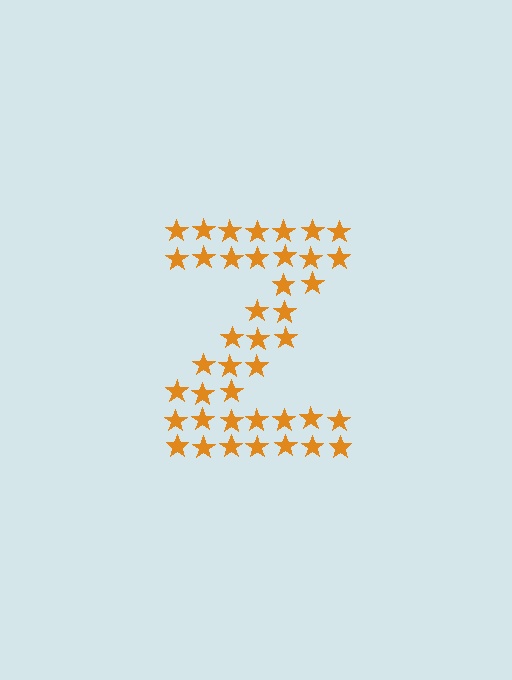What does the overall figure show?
The overall figure shows the letter Z.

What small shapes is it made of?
It is made of small stars.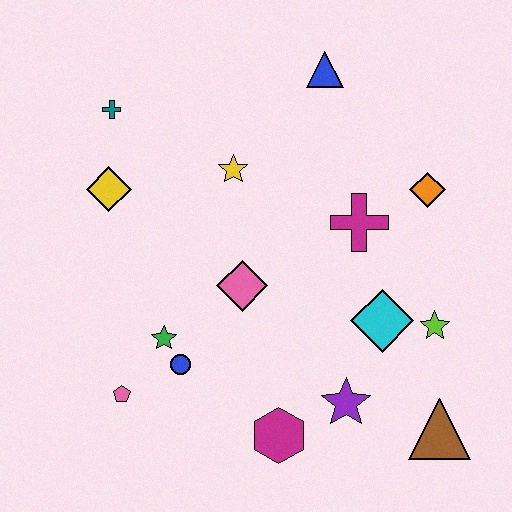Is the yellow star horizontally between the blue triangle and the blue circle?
Yes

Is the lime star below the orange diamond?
Yes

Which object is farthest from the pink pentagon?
The blue triangle is farthest from the pink pentagon.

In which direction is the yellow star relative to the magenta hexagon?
The yellow star is above the magenta hexagon.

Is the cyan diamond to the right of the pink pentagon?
Yes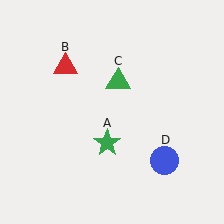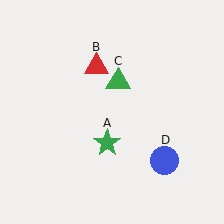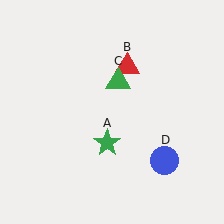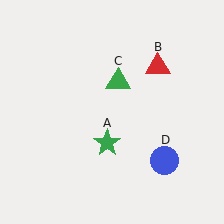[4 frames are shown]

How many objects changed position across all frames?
1 object changed position: red triangle (object B).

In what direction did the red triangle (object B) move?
The red triangle (object B) moved right.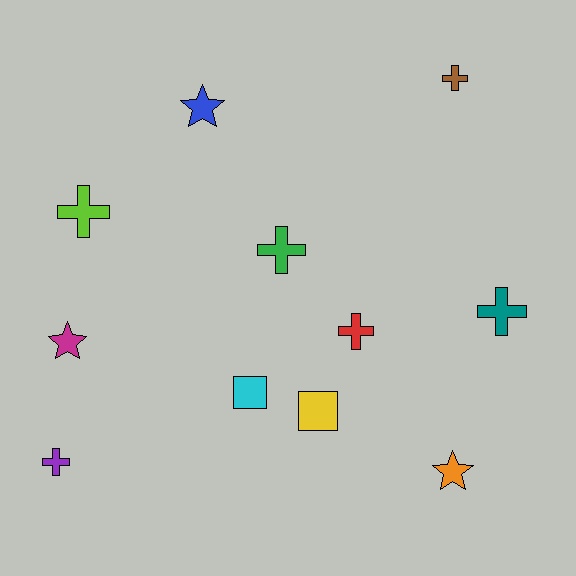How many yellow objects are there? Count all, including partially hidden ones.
There is 1 yellow object.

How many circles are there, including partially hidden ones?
There are no circles.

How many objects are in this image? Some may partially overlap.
There are 11 objects.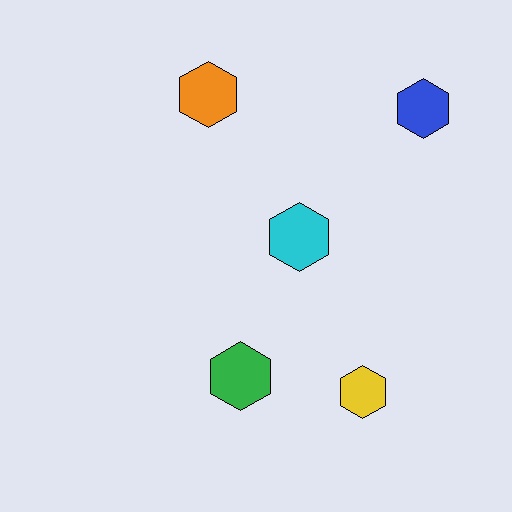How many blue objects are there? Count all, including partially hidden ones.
There is 1 blue object.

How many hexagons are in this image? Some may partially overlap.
There are 5 hexagons.